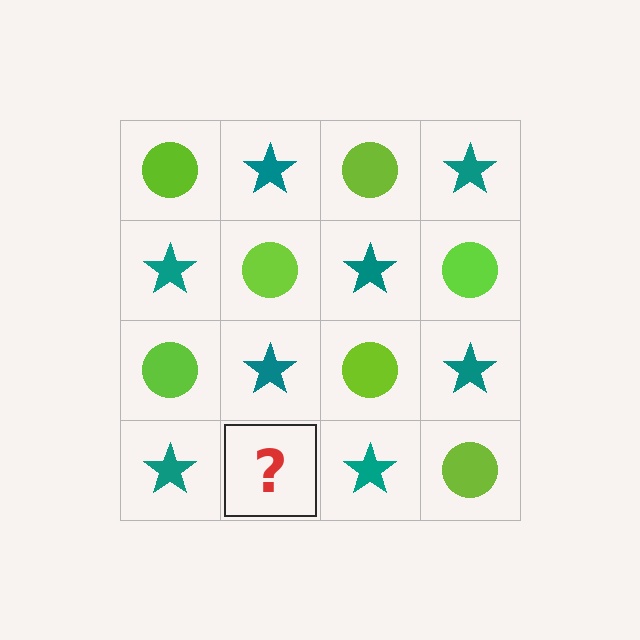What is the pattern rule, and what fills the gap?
The rule is that it alternates lime circle and teal star in a checkerboard pattern. The gap should be filled with a lime circle.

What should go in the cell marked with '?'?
The missing cell should contain a lime circle.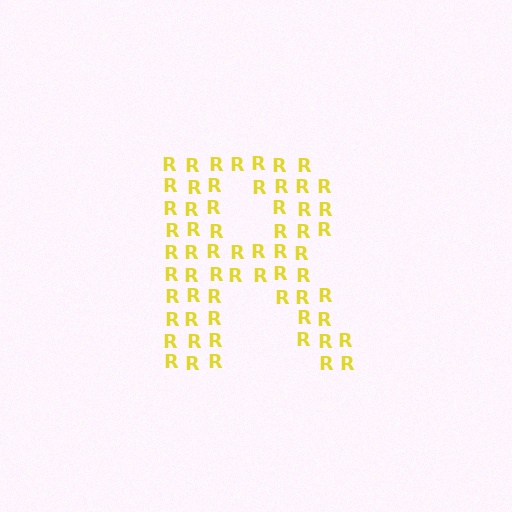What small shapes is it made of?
It is made of small letter R's.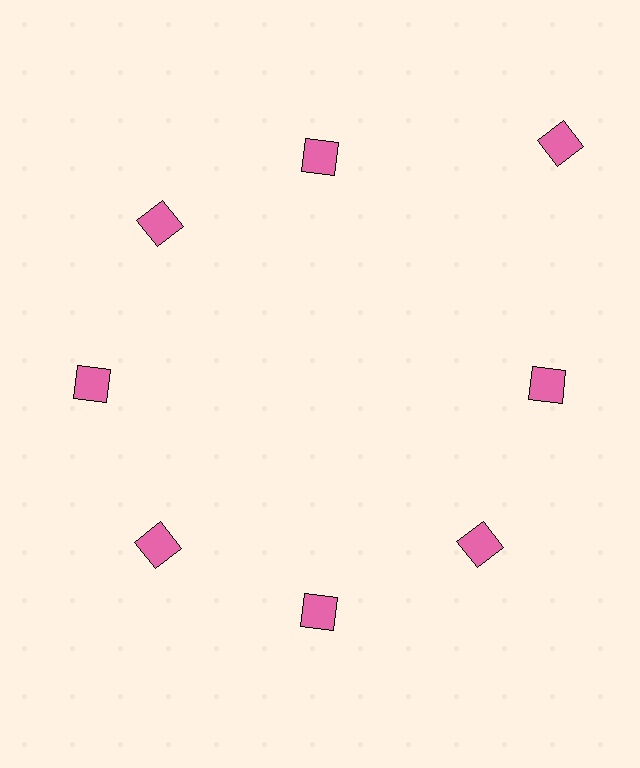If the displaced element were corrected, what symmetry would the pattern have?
It would have 8-fold rotational symmetry — the pattern would map onto itself every 45 degrees.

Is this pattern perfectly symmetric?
No. The 8 pink diamonds are arranged in a ring, but one element near the 2 o'clock position is pushed outward from the center, breaking the 8-fold rotational symmetry.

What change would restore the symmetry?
The symmetry would be restored by moving it inward, back onto the ring so that all 8 diamonds sit at equal angles and equal distance from the center.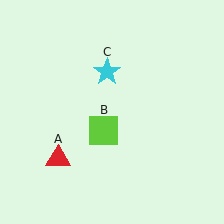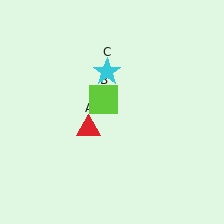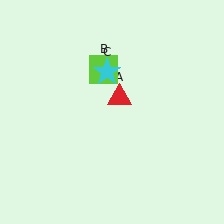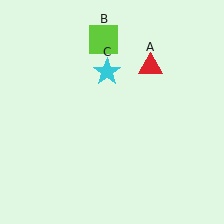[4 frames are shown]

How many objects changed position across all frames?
2 objects changed position: red triangle (object A), lime square (object B).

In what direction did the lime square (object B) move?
The lime square (object B) moved up.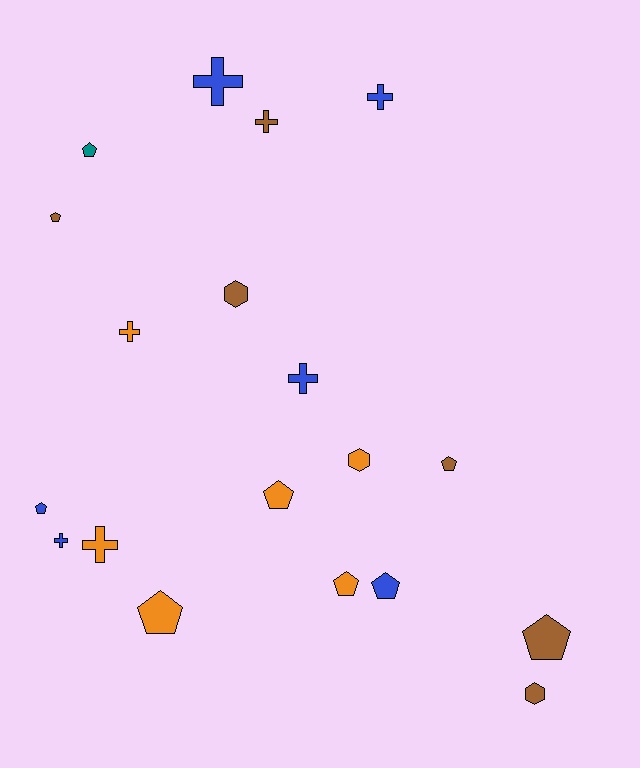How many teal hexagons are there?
There are no teal hexagons.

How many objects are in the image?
There are 19 objects.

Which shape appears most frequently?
Pentagon, with 9 objects.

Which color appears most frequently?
Orange, with 6 objects.